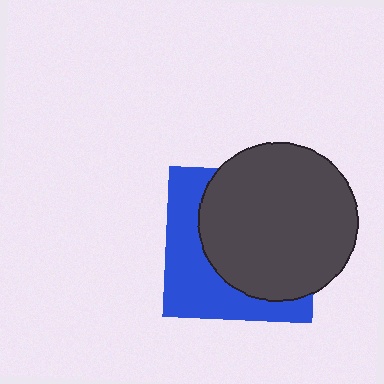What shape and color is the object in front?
The object in front is a dark gray circle.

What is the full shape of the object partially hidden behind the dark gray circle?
The partially hidden object is a blue square.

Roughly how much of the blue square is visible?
A small part of it is visible (roughly 39%).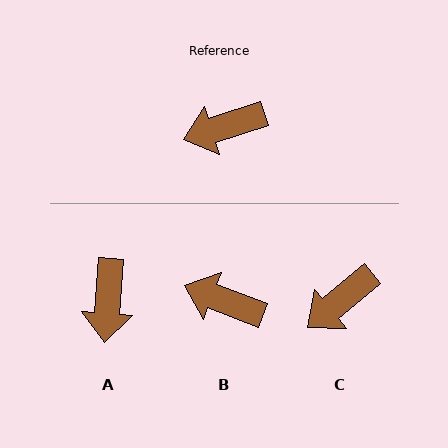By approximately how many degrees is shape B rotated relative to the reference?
Approximately 39 degrees clockwise.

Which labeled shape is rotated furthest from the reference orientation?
A, about 68 degrees away.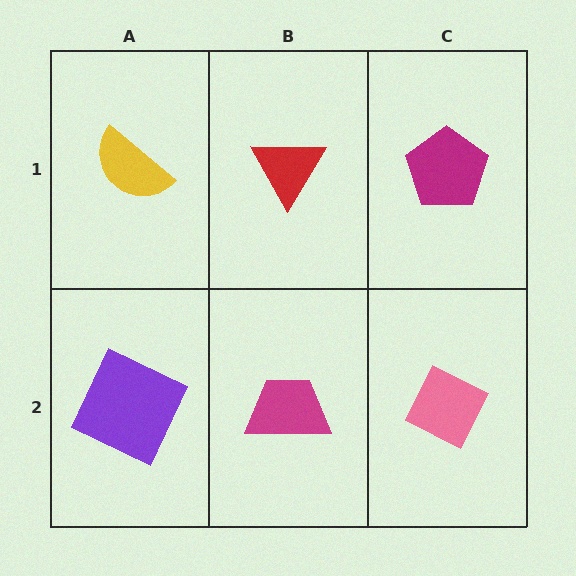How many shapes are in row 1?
3 shapes.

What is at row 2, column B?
A magenta trapezoid.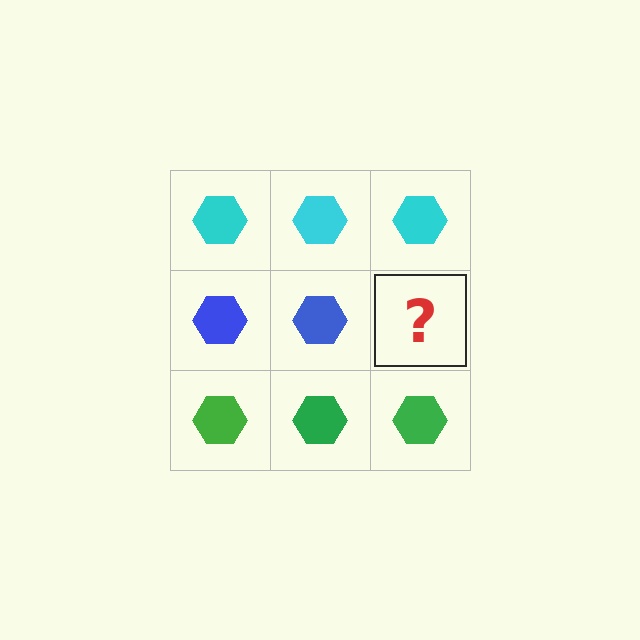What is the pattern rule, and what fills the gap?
The rule is that each row has a consistent color. The gap should be filled with a blue hexagon.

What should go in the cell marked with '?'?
The missing cell should contain a blue hexagon.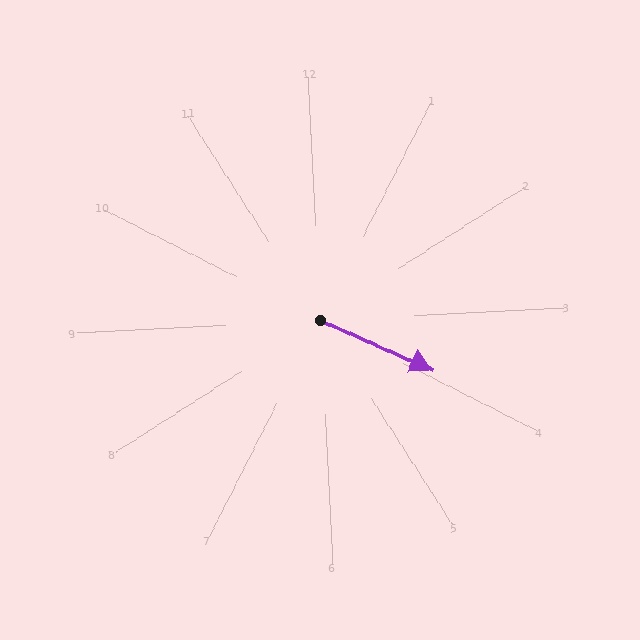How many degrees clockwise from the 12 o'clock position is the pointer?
Approximately 117 degrees.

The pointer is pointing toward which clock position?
Roughly 4 o'clock.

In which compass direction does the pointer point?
Southeast.